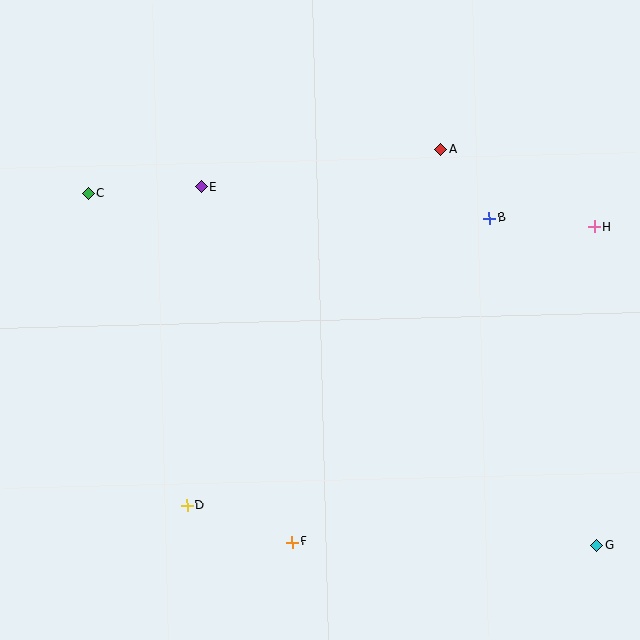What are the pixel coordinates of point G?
Point G is at (596, 545).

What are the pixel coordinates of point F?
Point F is at (292, 542).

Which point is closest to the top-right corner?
Point H is closest to the top-right corner.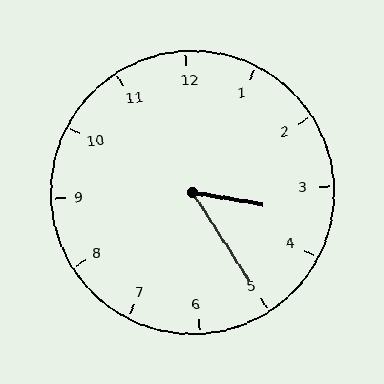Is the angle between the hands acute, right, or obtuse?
It is acute.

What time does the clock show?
3:25.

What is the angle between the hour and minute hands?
Approximately 48 degrees.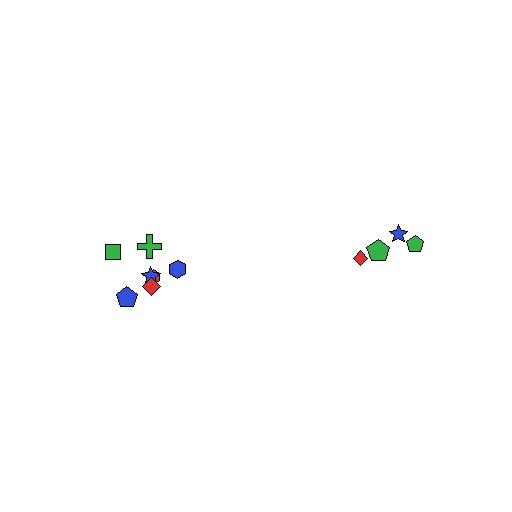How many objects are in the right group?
There are 4 objects.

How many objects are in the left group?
There are 7 objects.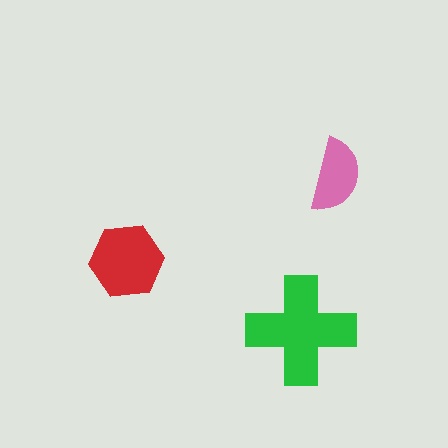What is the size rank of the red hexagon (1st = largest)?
2nd.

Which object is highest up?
The pink semicircle is topmost.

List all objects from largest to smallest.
The green cross, the red hexagon, the pink semicircle.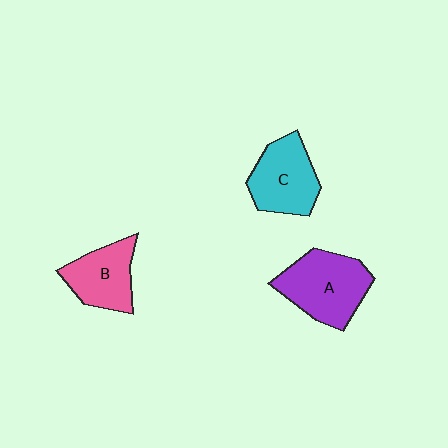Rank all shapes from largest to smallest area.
From largest to smallest: A (purple), C (cyan), B (pink).